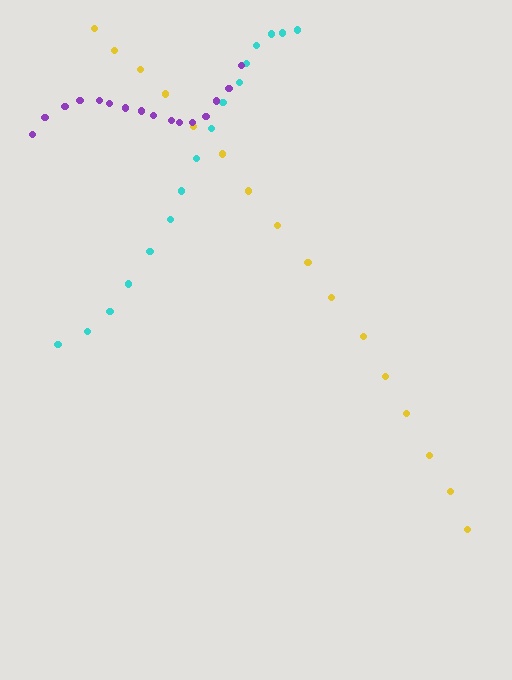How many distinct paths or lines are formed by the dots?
There are 3 distinct paths.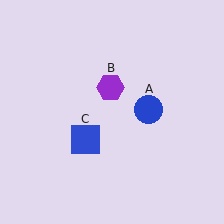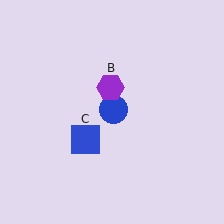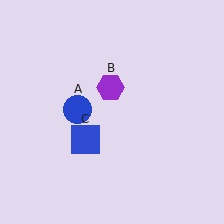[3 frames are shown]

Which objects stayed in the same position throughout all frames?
Purple hexagon (object B) and blue square (object C) remained stationary.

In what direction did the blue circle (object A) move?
The blue circle (object A) moved left.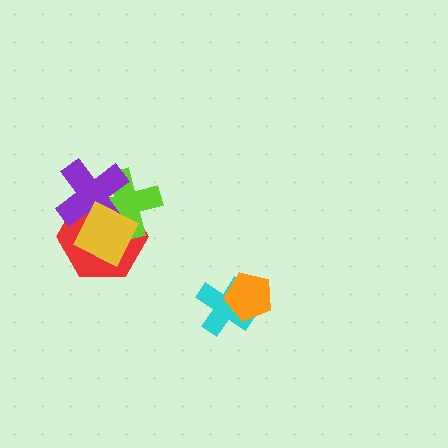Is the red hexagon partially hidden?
Yes, it is partially covered by another shape.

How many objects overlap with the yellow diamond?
3 objects overlap with the yellow diamond.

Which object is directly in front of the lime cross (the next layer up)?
The purple cross is directly in front of the lime cross.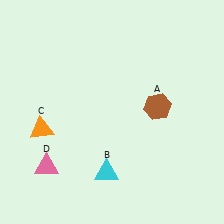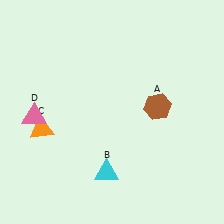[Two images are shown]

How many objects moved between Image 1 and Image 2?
1 object moved between the two images.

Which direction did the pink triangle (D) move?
The pink triangle (D) moved up.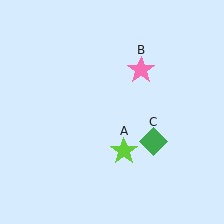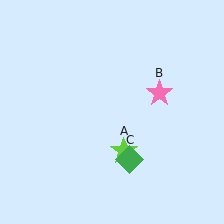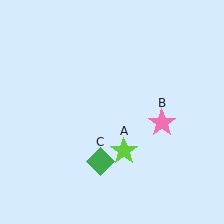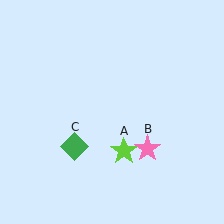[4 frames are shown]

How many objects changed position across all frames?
2 objects changed position: pink star (object B), green diamond (object C).